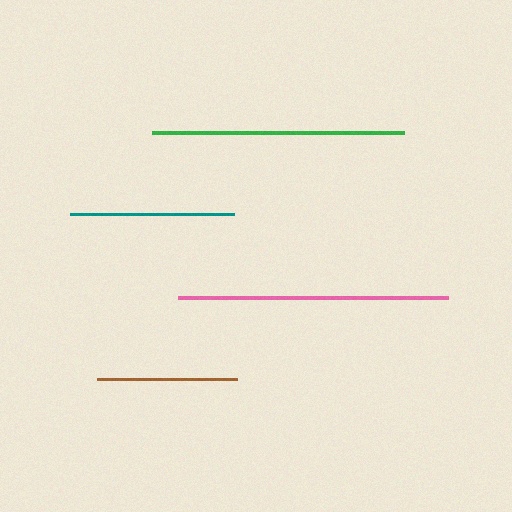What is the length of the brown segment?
The brown segment is approximately 140 pixels long.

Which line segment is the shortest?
The brown line is the shortest at approximately 140 pixels.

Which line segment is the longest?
The pink line is the longest at approximately 269 pixels.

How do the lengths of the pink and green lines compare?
The pink and green lines are approximately the same length.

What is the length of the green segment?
The green segment is approximately 252 pixels long.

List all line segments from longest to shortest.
From longest to shortest: pink, green, teal, brown.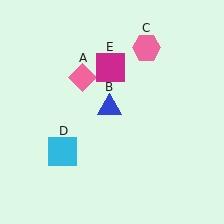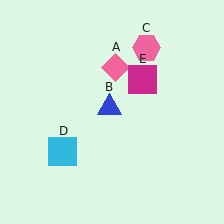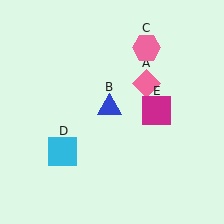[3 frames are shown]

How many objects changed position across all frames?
2 objects changed position: pink diamond (object A), magenta square (object E).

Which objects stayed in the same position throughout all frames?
Blue triangle (object B) and pink hexagon (object C) and cyan square (object D) remained stationary.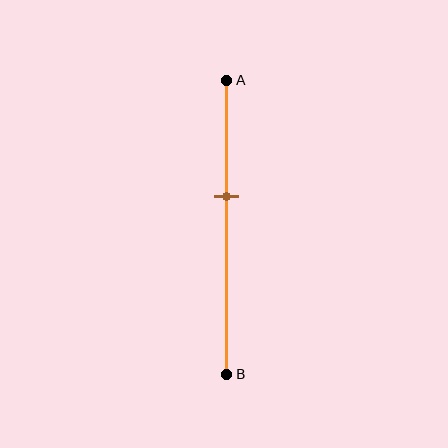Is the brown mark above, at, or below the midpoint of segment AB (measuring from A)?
The brown mark is above the midpoint of segment AB.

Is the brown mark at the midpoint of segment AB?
No, the mark is at about 40% from A, not at the 50% midpoint.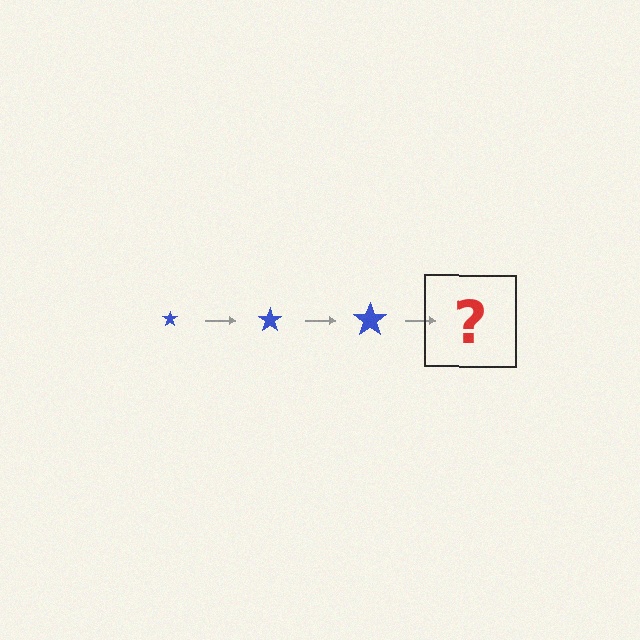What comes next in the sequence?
The next element should be a blue star, larger than the previous one.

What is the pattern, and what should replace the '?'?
The pattern is that the star gets progressively larger each step. The '?' should be a blue star, larger than the previous one.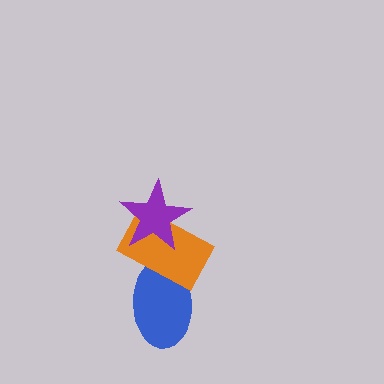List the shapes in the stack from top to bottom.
From top to bottom: the purple star, the orange rectangle, the blue ellipse.